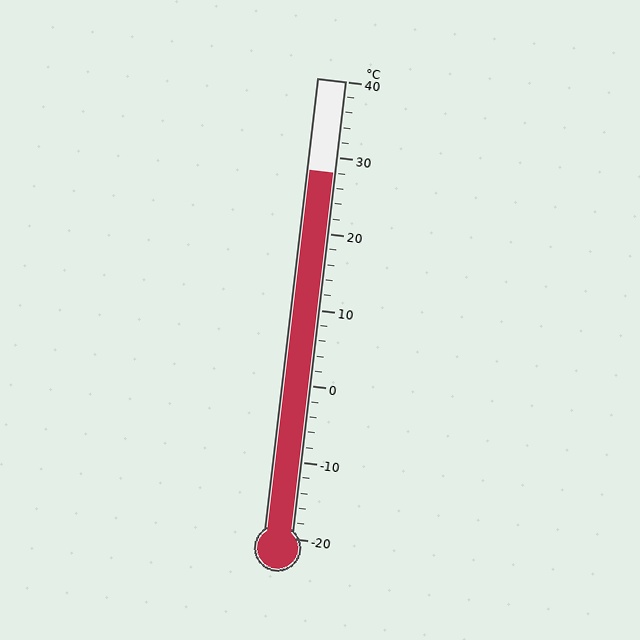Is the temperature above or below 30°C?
The temperature is below 30°C.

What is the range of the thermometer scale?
The thermometer scale ranges from -20°C to 40°C.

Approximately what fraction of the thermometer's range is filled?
The thermometer is filled to approximately 80% of its range.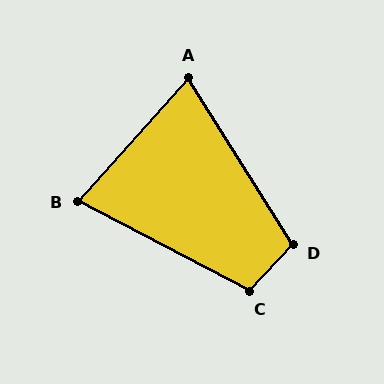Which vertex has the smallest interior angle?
A, at approximately 74 degrees.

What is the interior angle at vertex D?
Approximately 104 degrees (obtuse).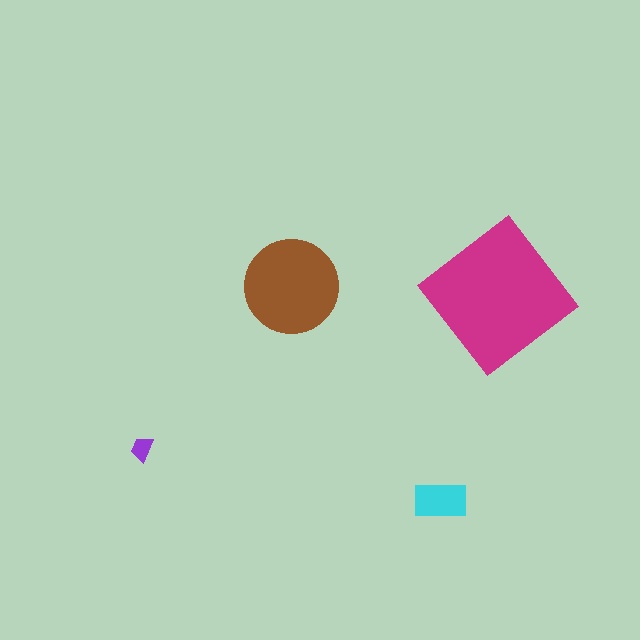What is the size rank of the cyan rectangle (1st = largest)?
3rd.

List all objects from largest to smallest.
The magenta diamond, the brown circle, the cyan rectangle, the purple trapezoid.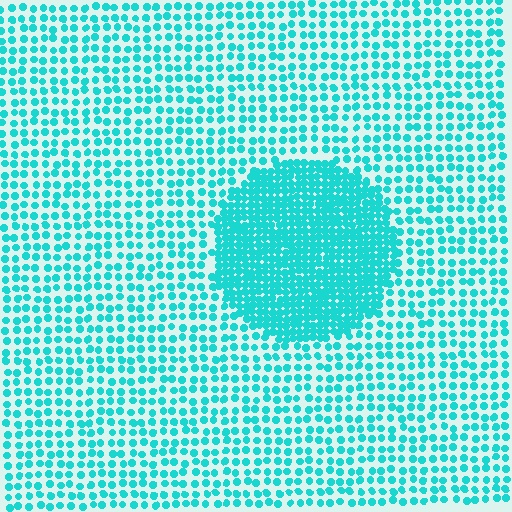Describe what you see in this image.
The image contains small cyan elements arranged at two different densities. A circle-shaped region is visible where the elements are more densely packed than the surrounding area.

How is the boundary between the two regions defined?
The boundary is defined by a change in element density (approximately 2.4x ratio). All elements are the same color, size, and shape.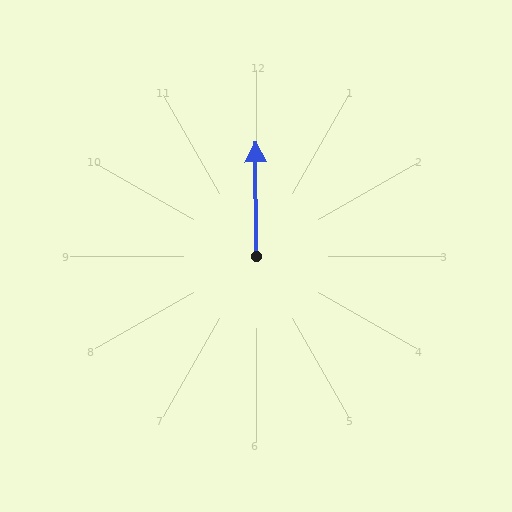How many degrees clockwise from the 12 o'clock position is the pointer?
Approximately 360 degrees.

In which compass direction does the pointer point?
North.